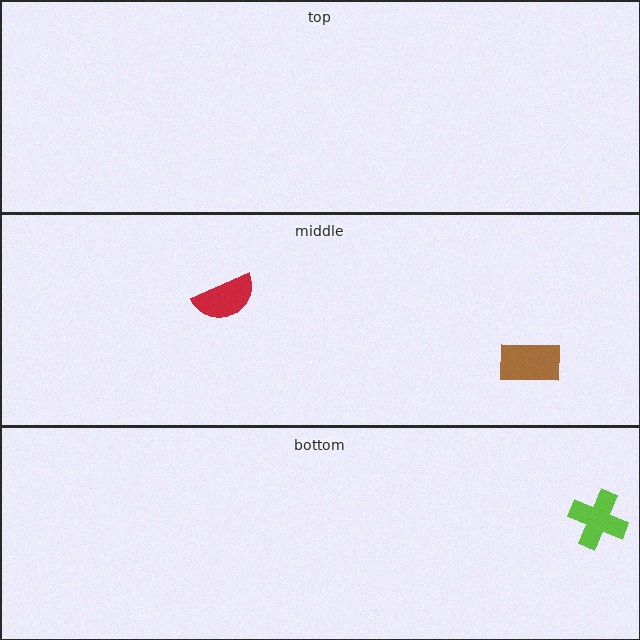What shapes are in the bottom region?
The lime cross.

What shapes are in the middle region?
The brown rectangle, the red semicircle.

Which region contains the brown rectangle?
The middle region.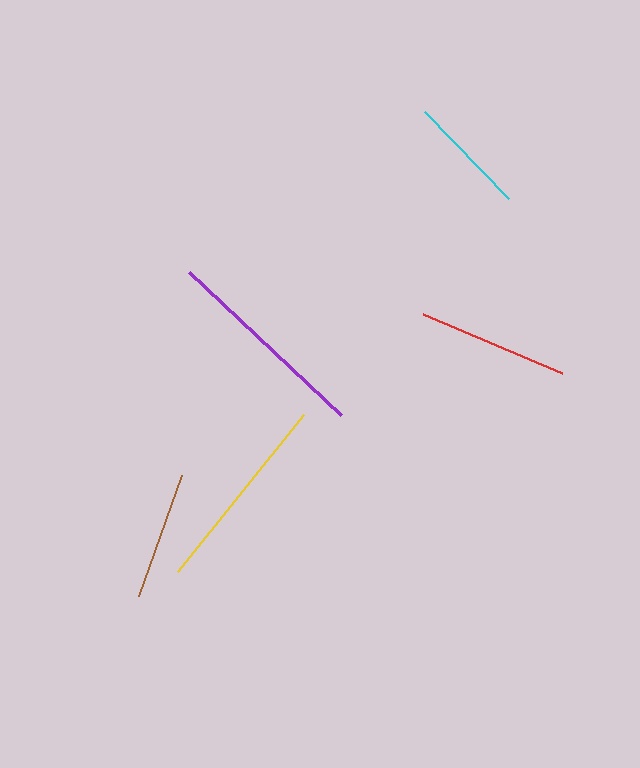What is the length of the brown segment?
The brown segment is approximately 129 pixels long.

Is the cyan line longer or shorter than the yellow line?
The yellow line is longer than the cyan line.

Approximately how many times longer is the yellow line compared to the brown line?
The yellow line is approximately 1.6 times the length of the brown line.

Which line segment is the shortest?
The cyan line is the shortest at approximately 121 pixels.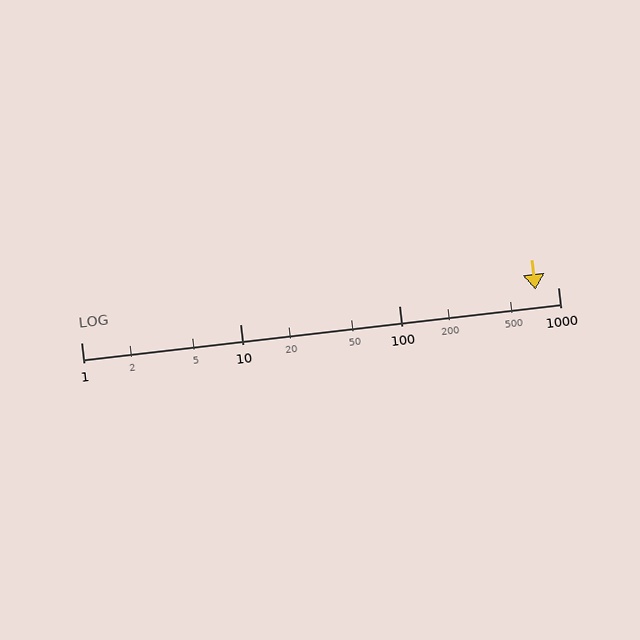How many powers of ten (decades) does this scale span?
The scale spans 3 decades, from 1 to 1000.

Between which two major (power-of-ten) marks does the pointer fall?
The pointer is between 100 and 1000.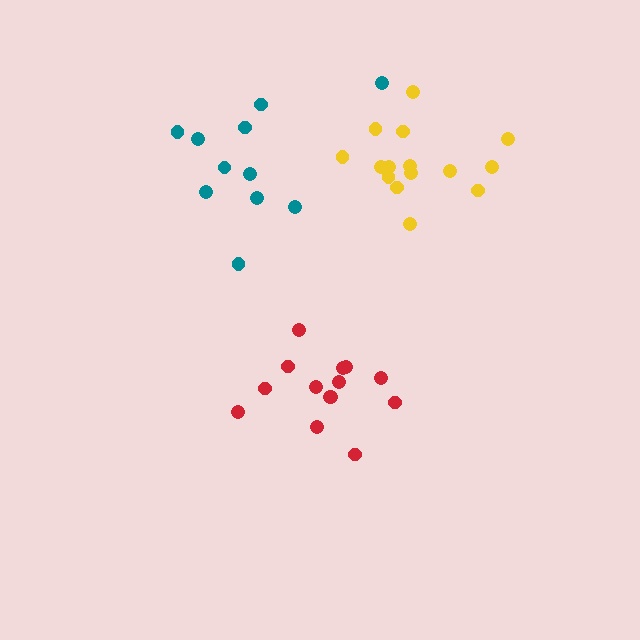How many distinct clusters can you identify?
There are 3 distinct clusters.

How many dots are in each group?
Group 1: 14 dots, Group 2: 15 dots, Group 3: 11 dots (40 total).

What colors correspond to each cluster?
The clusters are colored: red, yellow, teal.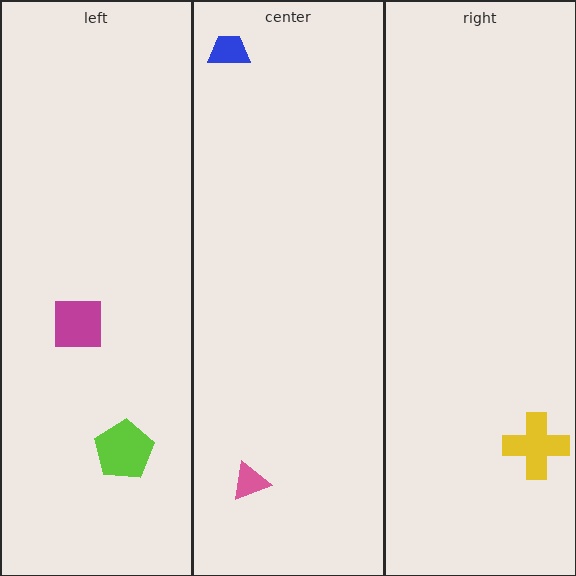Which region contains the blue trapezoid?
The center region.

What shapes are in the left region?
The lime pentagon, the magenta square.